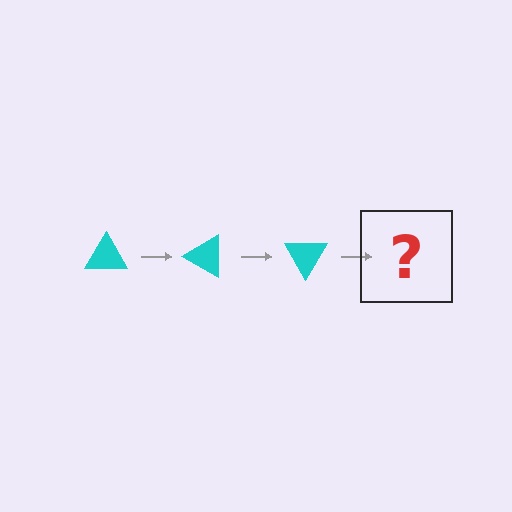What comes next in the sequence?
The next element should be a cyan triangle rotated 90 degrees.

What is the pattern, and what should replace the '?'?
The pattern is that the triangle rotates 30 degrees each step. The '?' should be a cyan triangle rotated 90 degrees.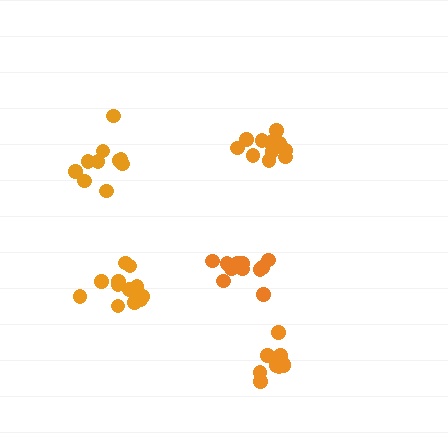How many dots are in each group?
Group 1: 11 dots, Group 2: 14 dots, Group 3: 10 dots, Group 4: 11 dots, Group 5: 10 dots (56 total).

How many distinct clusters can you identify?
There are 5 distinct clusters.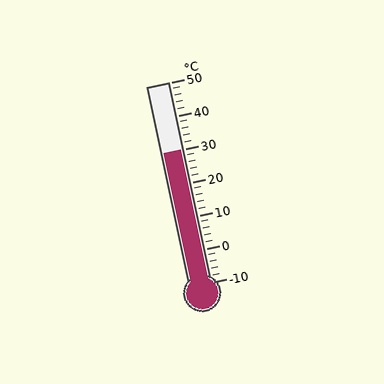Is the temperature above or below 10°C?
The temperature is above 10°C.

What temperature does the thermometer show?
The thermometer shows approximately 30°C.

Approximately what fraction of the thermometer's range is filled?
The thermometer is filled to approximately 65% of its range.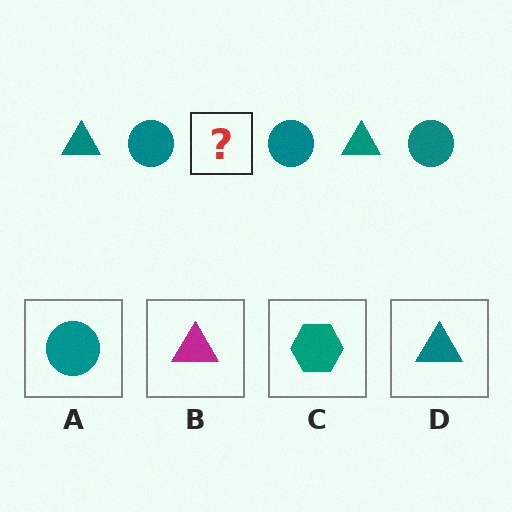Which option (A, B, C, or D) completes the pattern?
D.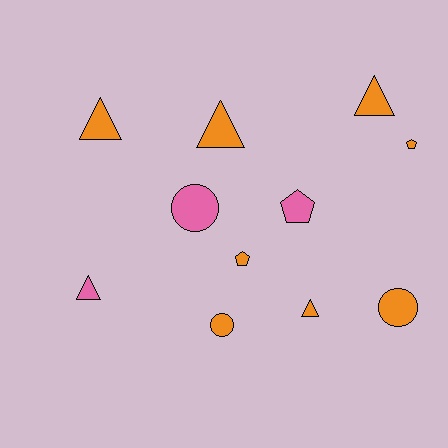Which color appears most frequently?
Orange, with 8 objects.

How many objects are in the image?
There are 11 objects.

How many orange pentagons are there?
There are 2 orange pentagons.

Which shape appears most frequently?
Triangle, with 5 objects.